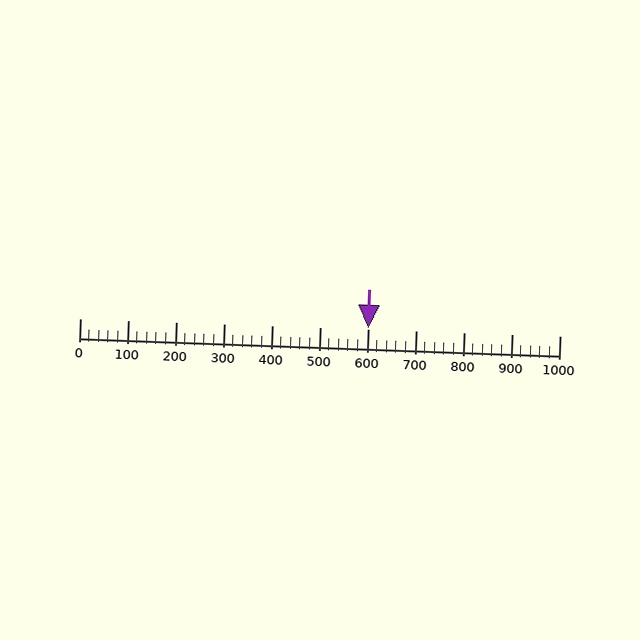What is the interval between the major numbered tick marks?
The major tick marks are spaced 100 units apart.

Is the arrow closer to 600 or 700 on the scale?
The arrow is closer to 600.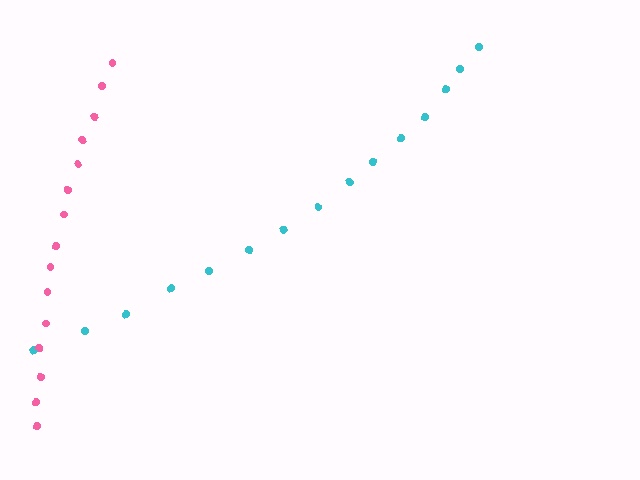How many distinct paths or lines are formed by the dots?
There are 2 distinct paths.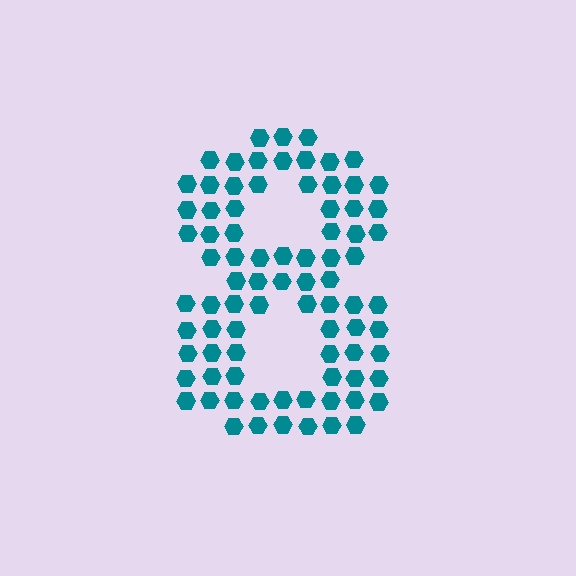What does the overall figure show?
The overall figure shows the digit 8.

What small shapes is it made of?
It is made of small hexagons.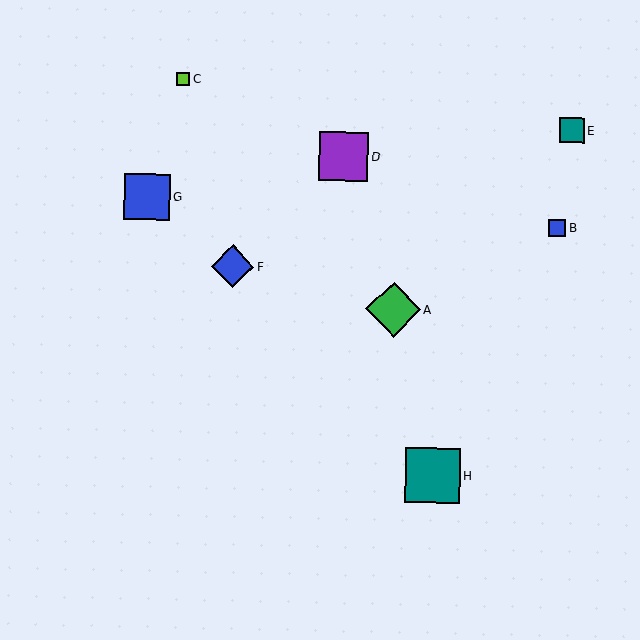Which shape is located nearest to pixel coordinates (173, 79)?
The lime square (labeled C) at (183, 79) is nearest to that location.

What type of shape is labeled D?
Shape D is a purple square.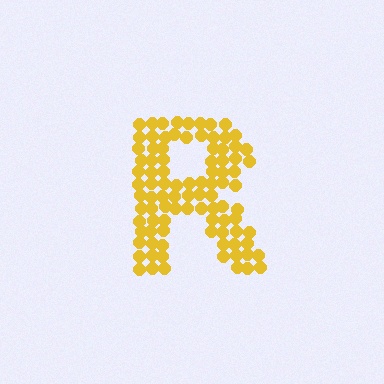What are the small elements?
The small elements are circles.